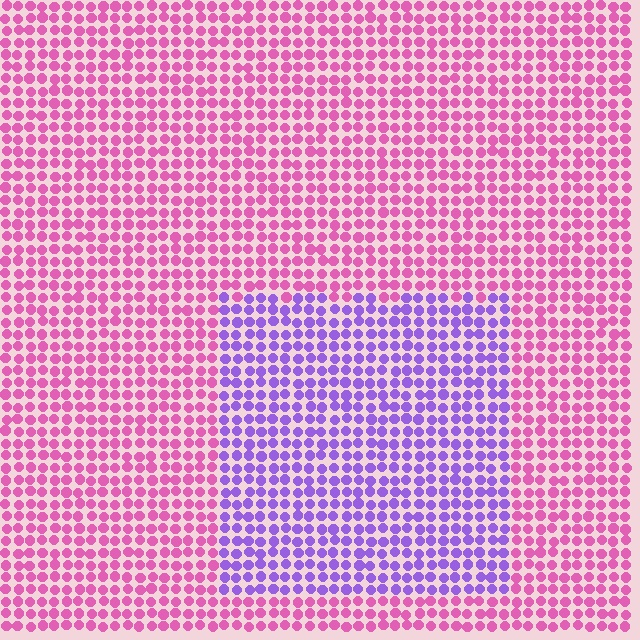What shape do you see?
I see a rectangle.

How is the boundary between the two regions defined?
The boundary is defined purely by a slight shift in hue (about 54 degrees). Spacing, size, and orientation are identical on both sides.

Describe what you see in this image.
The image is filled with small pink elements in a uniform arrangement. A rectangle-shaped region is visible where the elements are tinted to a slightly different hue, forming a subtle color boundary.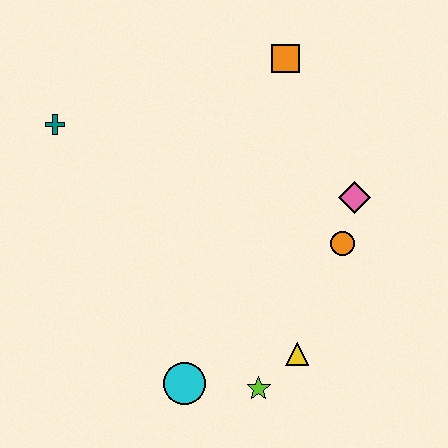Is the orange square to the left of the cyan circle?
No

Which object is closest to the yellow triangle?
The lime star is closest to the yellow triangle.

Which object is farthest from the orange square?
The cyan circle is farthest from the orange square.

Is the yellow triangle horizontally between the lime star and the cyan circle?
No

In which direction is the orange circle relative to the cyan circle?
The orange circle is to the right of the cyan circle.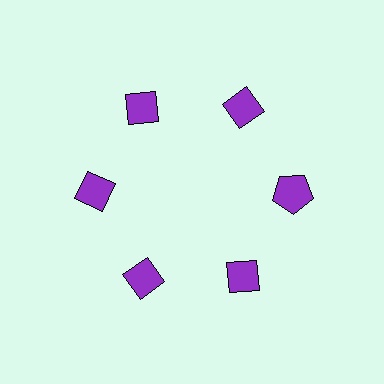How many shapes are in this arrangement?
There are 6 shapes arranged in a ring pattern.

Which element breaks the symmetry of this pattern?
The purple pentagon at roughly the 3 o'clock position breaks the symmetry. All other shapes are purple diamonds.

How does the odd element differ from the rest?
It has a different shape: pentagon instead of diamond.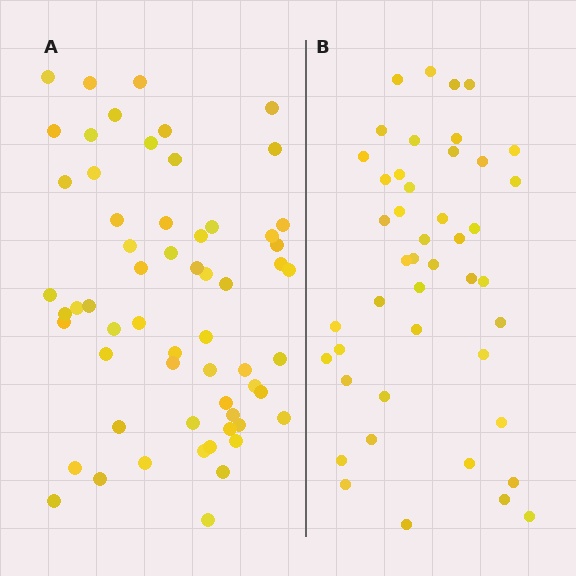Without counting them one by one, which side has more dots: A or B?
Region A (the left region) has more dots.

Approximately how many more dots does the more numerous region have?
Region A has approximately 15 more dots than region B.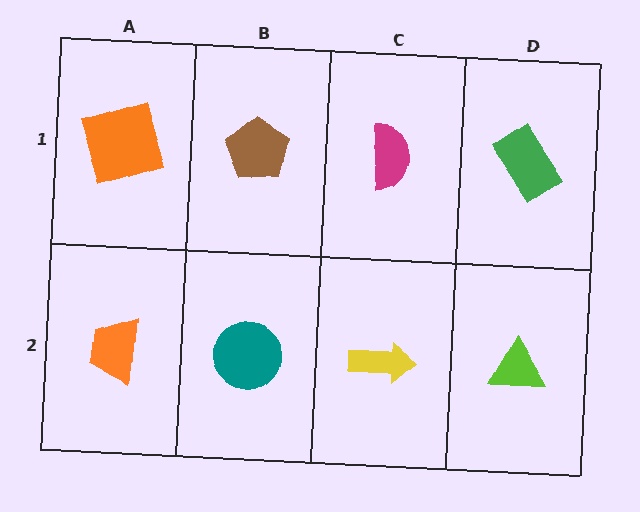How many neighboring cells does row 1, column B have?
3.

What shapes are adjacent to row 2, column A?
An orange square (row 1, column A), a teal circle (row 2, column B).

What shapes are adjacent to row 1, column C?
A yellow arrow (row 2, column C), a brown pentagon (row 1, column B), a green rectangle (row 1, column D).